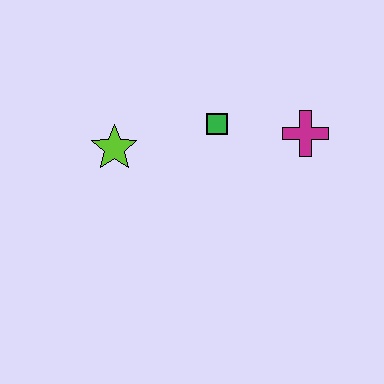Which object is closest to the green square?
The magenta cross is closest to the green square.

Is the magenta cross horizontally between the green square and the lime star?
No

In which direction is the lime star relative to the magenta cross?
The lime star is to the left of the magenta cross.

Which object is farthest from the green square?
The lime star is farthest from the green square.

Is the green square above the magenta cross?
Yes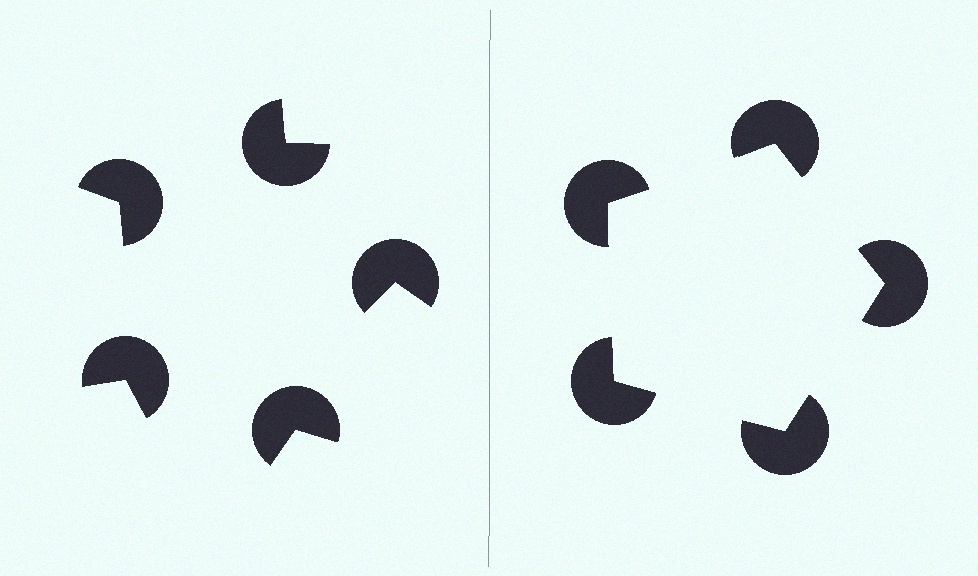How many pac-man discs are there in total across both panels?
10 — 5 on each side.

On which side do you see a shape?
An illusory pentagon appears on the right side. On the left side the wedge cuts are rotated, so no coherent shape forms.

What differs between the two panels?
The pac-man discs are positioned identically on both sides; only the wedge orientations differ. On the right they align to a pentagon; on the left they are misaligned.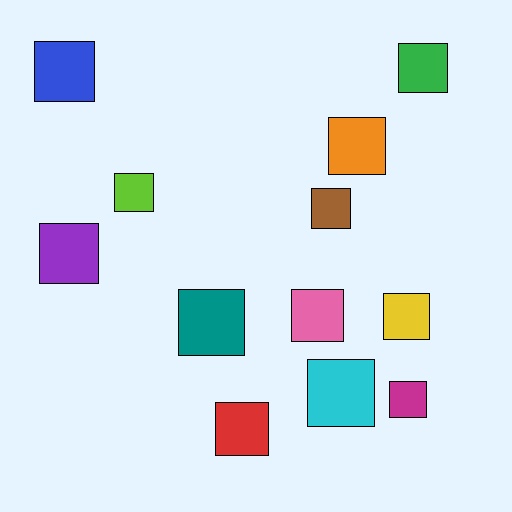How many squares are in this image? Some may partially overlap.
There are 12 squares.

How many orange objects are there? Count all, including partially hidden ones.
There is 1 orange object.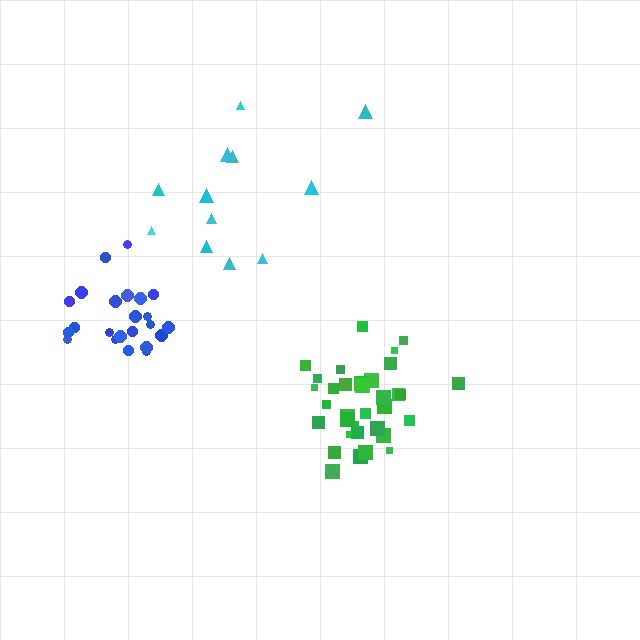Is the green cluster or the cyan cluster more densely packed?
Green.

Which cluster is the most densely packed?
Green.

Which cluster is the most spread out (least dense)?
Cyan.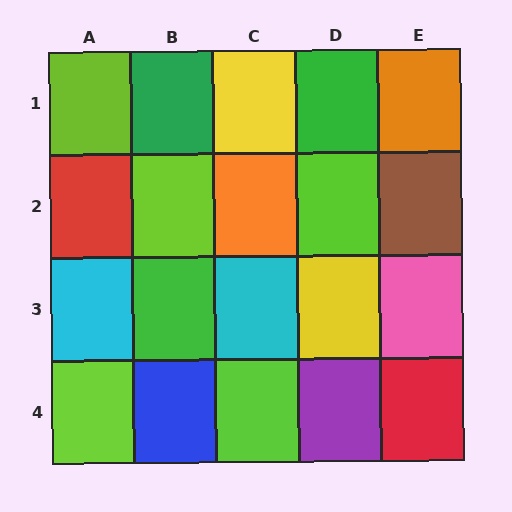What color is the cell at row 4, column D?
Purple.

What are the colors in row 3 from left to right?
Cyan, green, cyan, yellow, pink.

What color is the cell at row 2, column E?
Brown.